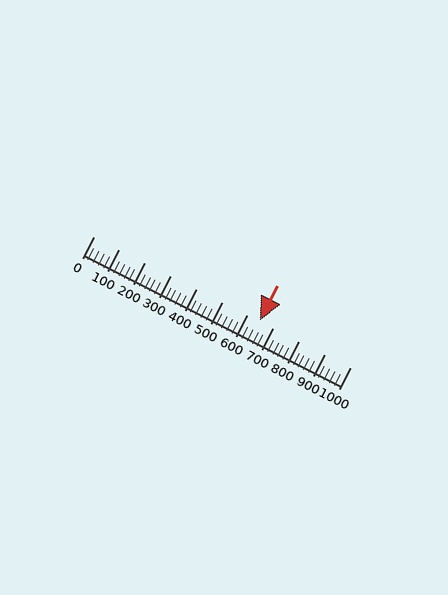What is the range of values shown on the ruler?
The ruler shows values from 0 to 1000.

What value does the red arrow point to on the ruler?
The red arrow points to approximately 649.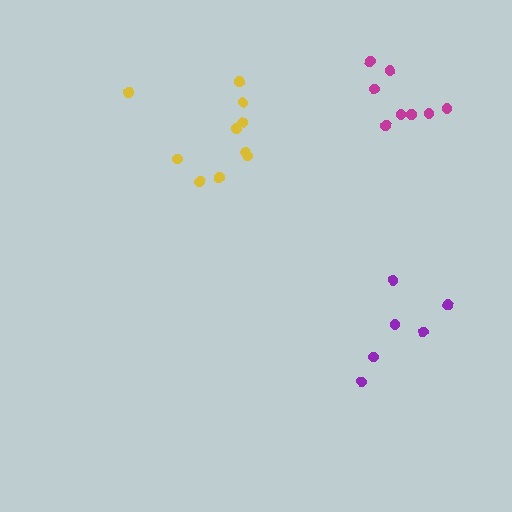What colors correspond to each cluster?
The clusters are colored: purple, magenta, yellow.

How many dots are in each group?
Group 1: 6 dots, Group 2: 8 dots, Group 3: 10 dots (24 total).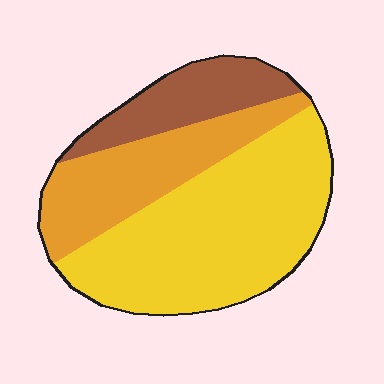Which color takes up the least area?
Brown, at roughly 20%.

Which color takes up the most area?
Yellow, at roughly 55%.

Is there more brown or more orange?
Orange.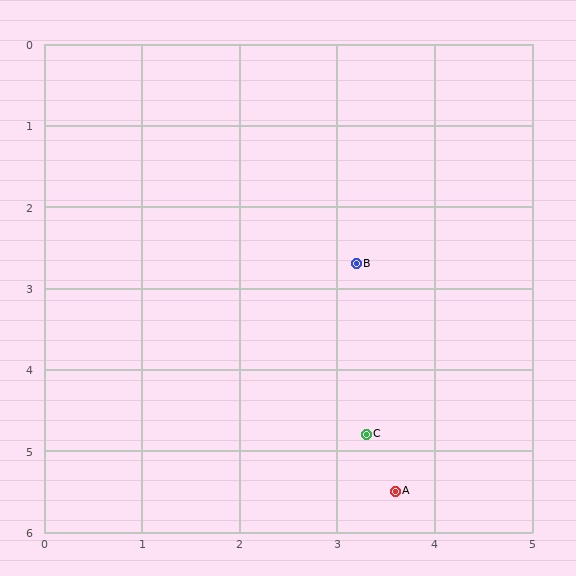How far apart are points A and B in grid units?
Points A and B are about 2.8 grid units apart.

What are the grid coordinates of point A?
Point A is at approximately (3.6, 5.5).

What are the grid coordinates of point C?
Point C is at approximately (3.3, 4.8).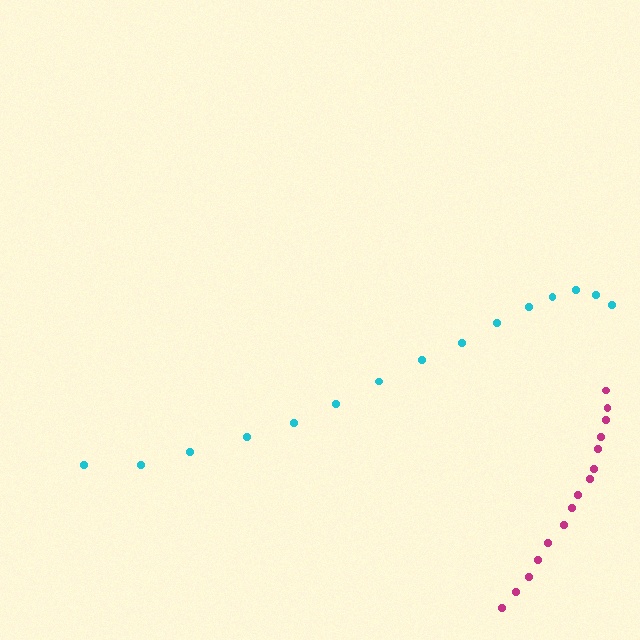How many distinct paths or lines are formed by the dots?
There are 2 distinct paths.